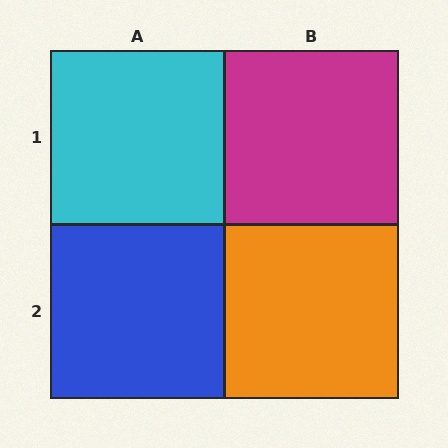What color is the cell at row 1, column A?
Cyan.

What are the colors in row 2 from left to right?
Blue, orange.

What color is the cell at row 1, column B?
Magenta.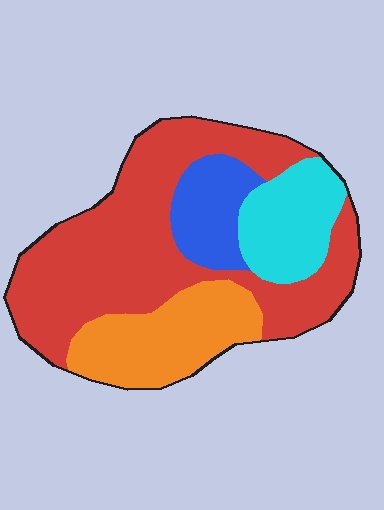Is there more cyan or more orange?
Orange.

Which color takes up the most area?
Red, at roughly 55%.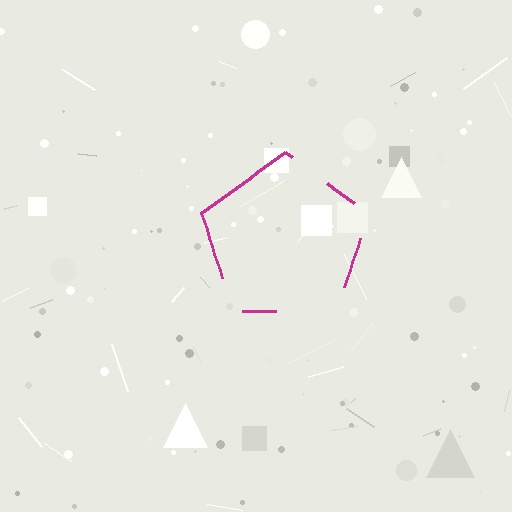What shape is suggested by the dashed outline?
The dashed outline suggests a pentagon.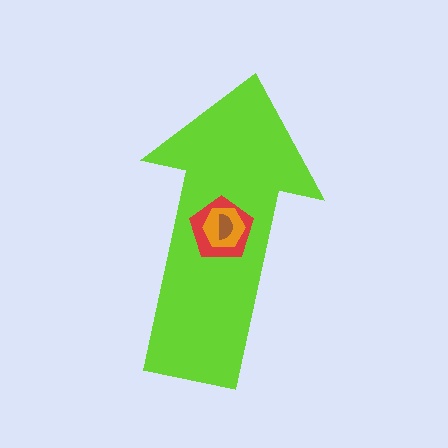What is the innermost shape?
The brown semicircle.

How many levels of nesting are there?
4.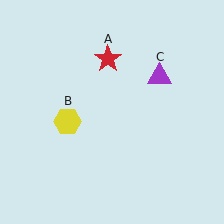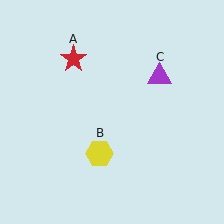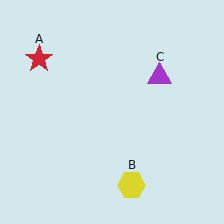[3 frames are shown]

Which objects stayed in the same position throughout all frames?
Purple triangle (object C) remained stationary.